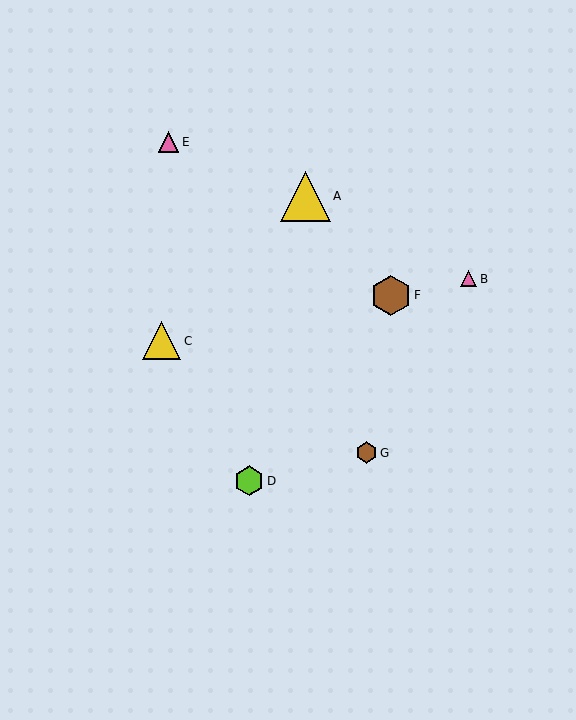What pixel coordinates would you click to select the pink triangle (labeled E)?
Click at (169, 142) to select the pink triangle E.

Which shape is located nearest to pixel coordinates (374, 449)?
The brown hexagon (labeled G) at (367, 453) is nearest to that location.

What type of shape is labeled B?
Shape B is a pink triangle.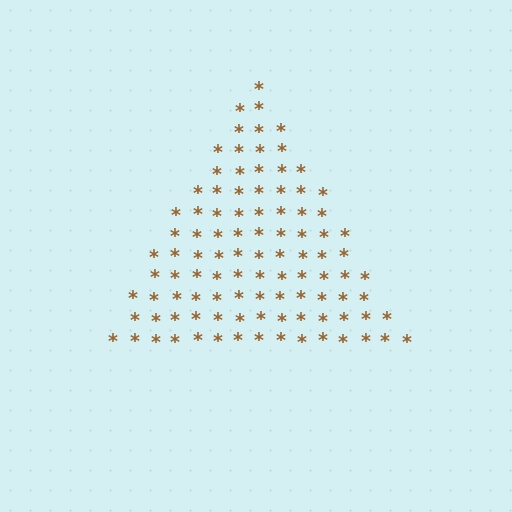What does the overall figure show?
The overall figure shows a triangle.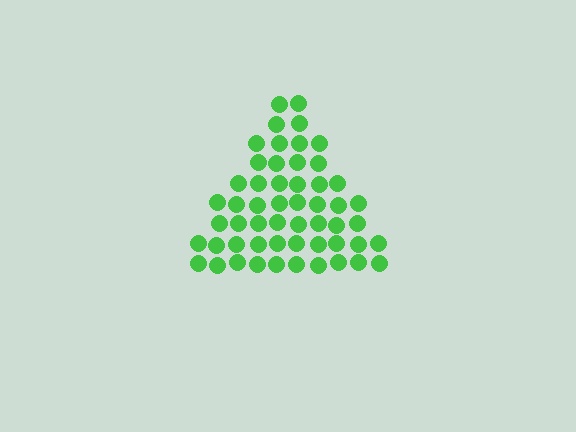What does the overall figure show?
The overall figure shows a triangle.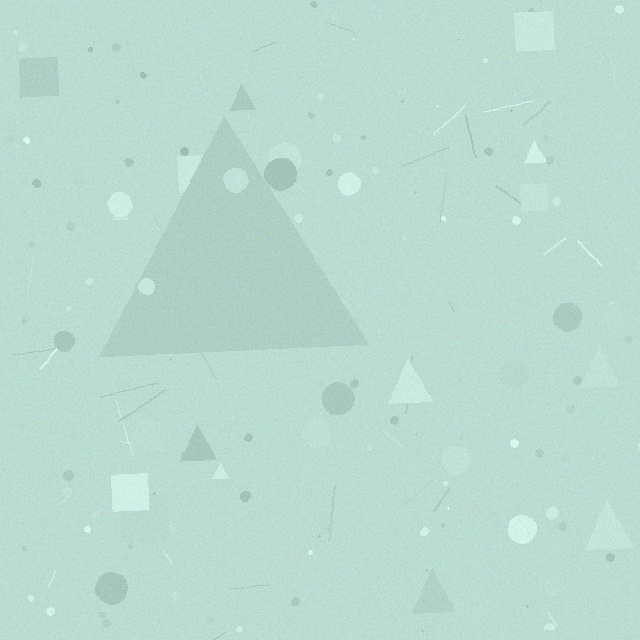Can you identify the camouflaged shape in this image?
The camouflaged shape is a triangle.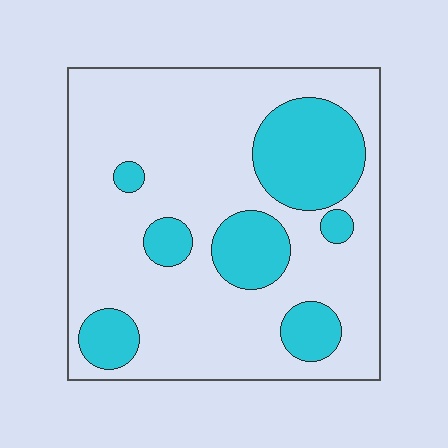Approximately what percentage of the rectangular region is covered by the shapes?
Approximately 25%.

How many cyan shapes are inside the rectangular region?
7.